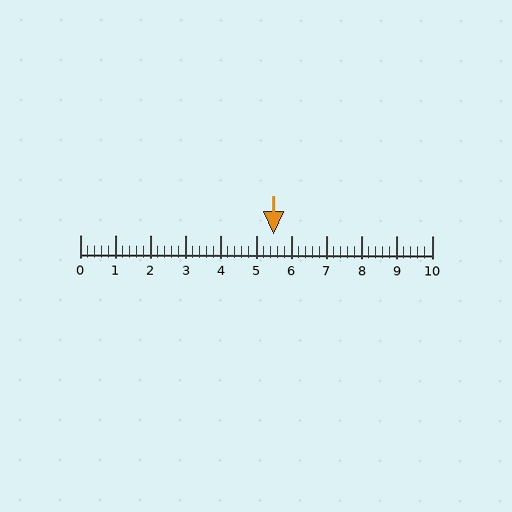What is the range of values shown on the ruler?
The ruler shows values from 0 to 10.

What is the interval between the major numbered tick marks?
The major tick marks are spaced 1 units apart.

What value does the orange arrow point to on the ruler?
The orange arrow points to approximately 5.5.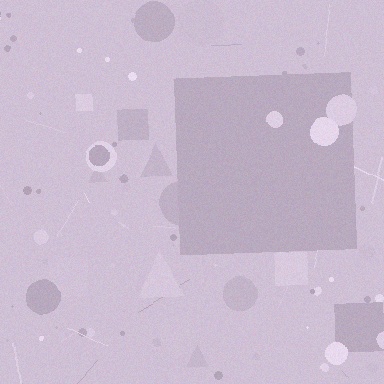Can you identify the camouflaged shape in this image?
The camouflaged shape is a square.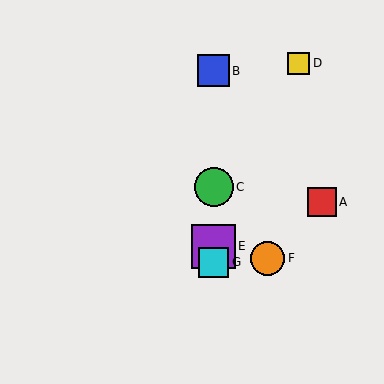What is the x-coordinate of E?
Object E is at x≈214.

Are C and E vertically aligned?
Yes, both are at x≈214.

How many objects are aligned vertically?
4 objects (B, C, E, G) are aligned vertically.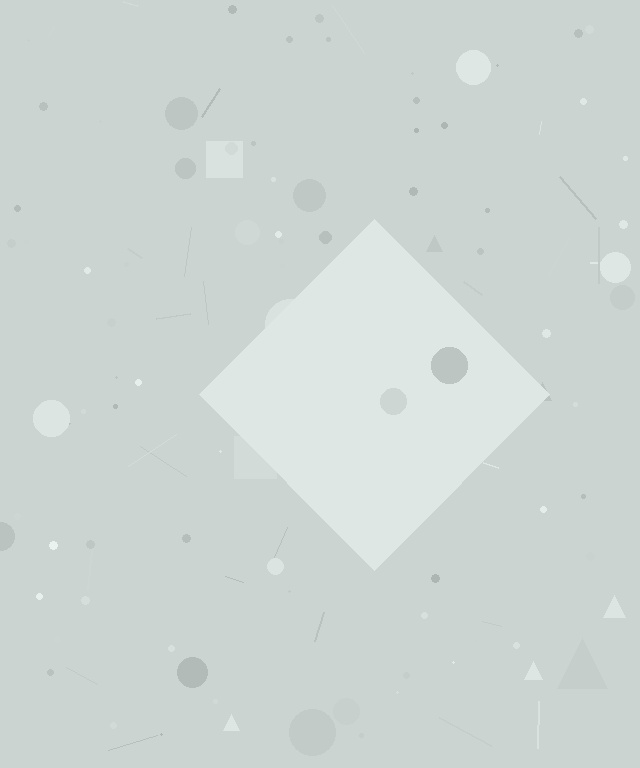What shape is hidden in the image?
A diamond is hidden in the image.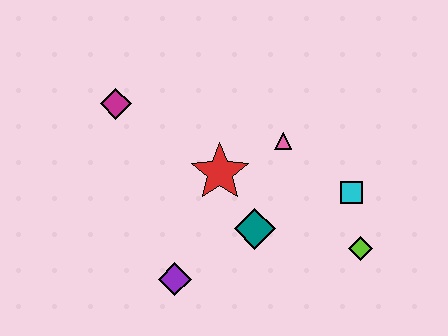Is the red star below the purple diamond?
No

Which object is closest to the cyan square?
The lime diamond is closest to the cyan square.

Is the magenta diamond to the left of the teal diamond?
Yes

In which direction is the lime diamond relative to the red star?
The lime diamond is to the right of the red star.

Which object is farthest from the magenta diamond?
The lime diamond is farthest from the magenta diamond.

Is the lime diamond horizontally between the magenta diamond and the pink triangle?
No